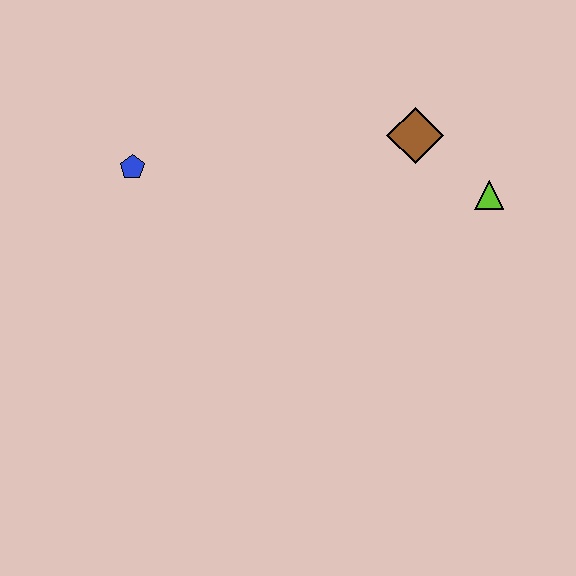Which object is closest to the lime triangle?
The brown diamond is closest to the lime triangle.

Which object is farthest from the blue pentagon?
The lime triangle is farthest from the blue pentagon.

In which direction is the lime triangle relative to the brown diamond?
The lime triangle is to the right of the brown diamond.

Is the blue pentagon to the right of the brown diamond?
No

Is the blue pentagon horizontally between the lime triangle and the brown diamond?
No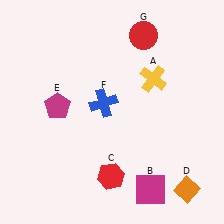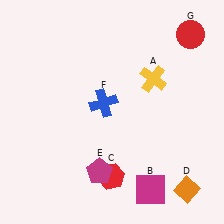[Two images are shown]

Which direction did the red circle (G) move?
The red circle (G) moved right.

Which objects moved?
The objects that moved are: the magenta pentagon (E), the red circle (G).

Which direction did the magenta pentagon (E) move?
The magenta pentagon (E) moved down.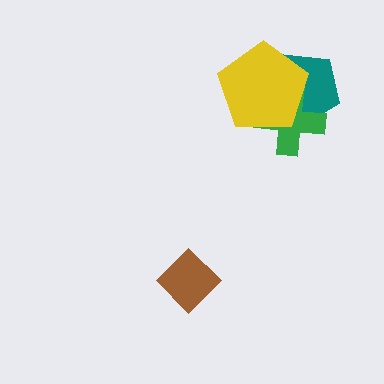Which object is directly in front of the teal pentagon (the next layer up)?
The green cross is directly in front of the teal pentagon.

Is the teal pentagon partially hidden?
Yes, it is partially covered by another shape.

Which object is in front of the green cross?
The yellow pentagon is in front of the green cross.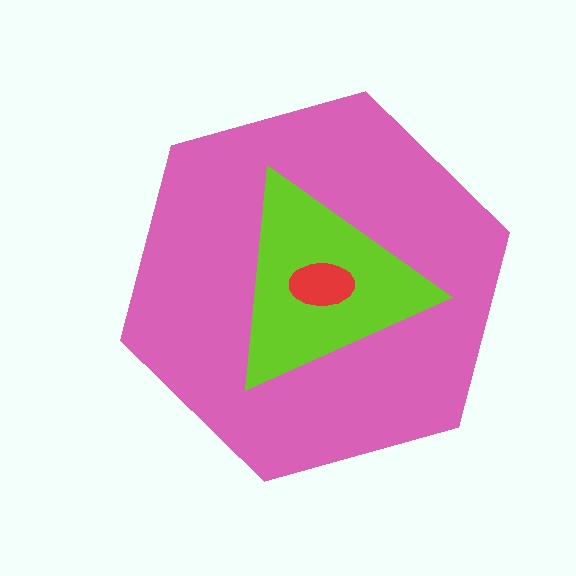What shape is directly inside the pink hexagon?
The lime triangle.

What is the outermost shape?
The pink hexagon.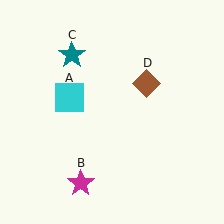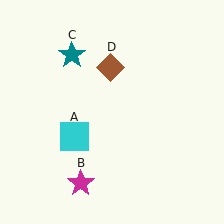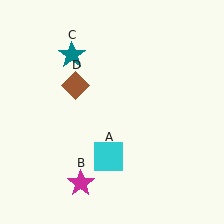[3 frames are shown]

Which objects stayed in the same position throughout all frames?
Magenta star (object B) and teal star (object C) remained stationary.